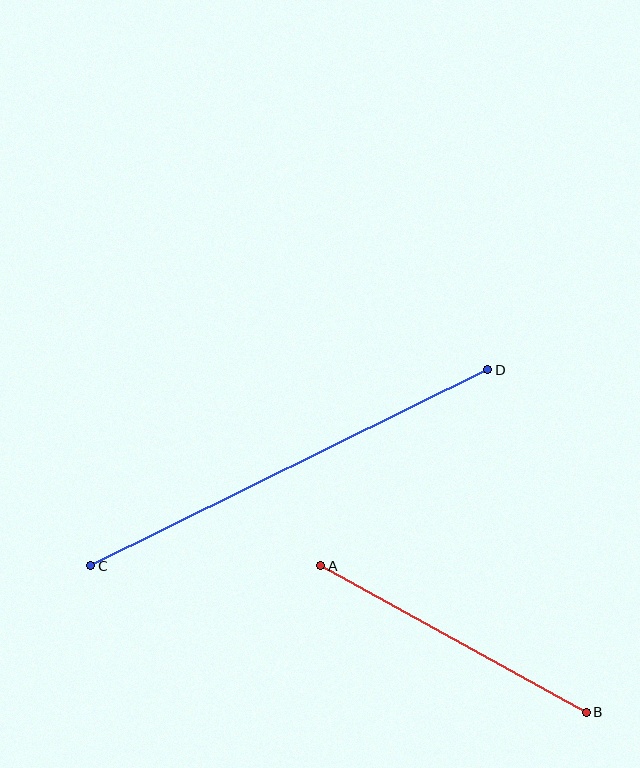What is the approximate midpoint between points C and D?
The midpoint is at approximately (289, 468) pixels.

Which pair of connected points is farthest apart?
Points C and D are farthest apart.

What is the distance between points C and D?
The distance is approximately 443 pixels.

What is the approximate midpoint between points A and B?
The midpoint is at approximately (453, 639) pixels.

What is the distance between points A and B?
The distance is approximately 303 pixels.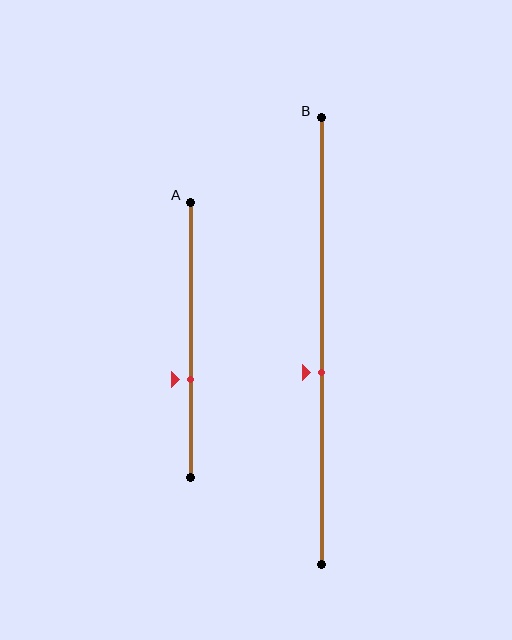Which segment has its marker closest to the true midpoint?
Segment B has its marker closest to the true midpoint.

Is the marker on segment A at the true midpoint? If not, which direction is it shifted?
No, the marker on segment A is shifted downward by about 15% of the segment length.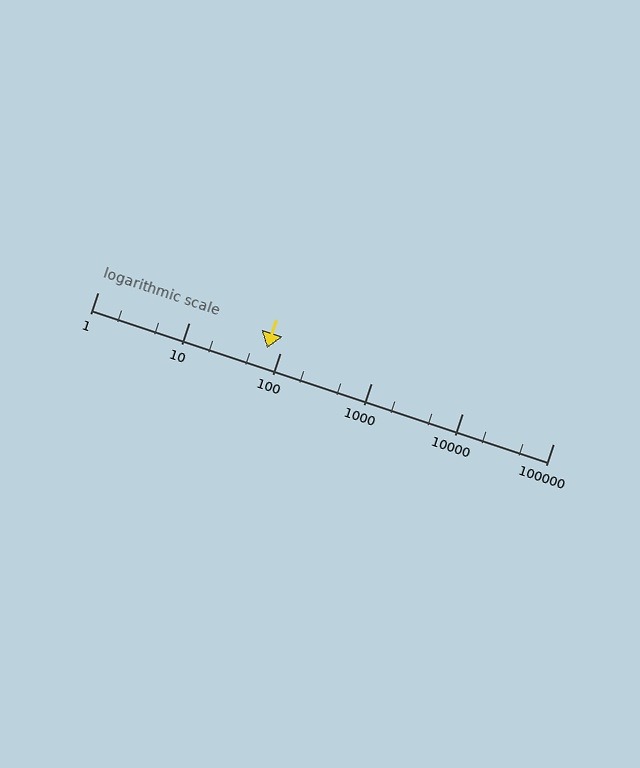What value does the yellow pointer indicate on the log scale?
The pointer indicates approximately 72.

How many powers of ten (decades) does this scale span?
The scale spans 5 decades, from 1 to 100000.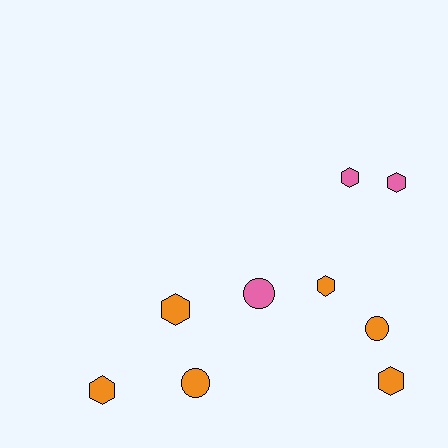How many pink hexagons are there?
There are 2 pink hexagons.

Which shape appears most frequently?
Hexagon, with 6 objects.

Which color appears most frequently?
Orange, with 6 objects.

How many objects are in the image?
There are 9 objects.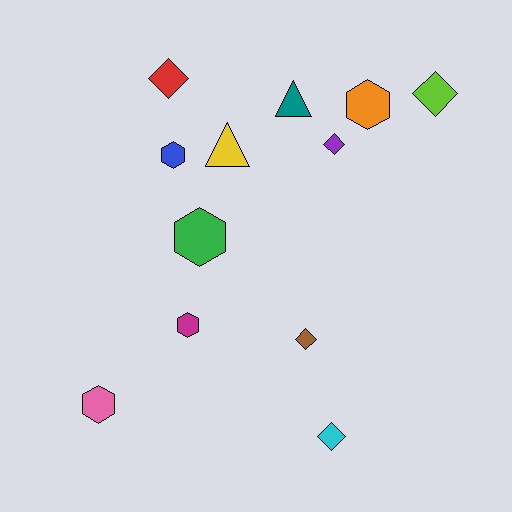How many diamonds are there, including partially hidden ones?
There are 5 diamonds.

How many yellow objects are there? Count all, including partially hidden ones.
There is 1 yellow object.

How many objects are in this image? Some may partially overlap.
There are 12 objects.